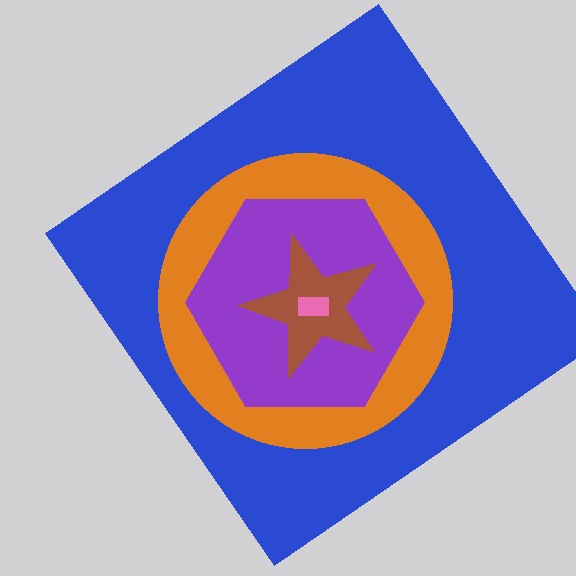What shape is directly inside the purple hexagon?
The brown star.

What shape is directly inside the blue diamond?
The orange circle.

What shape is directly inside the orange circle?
The purple hexagon.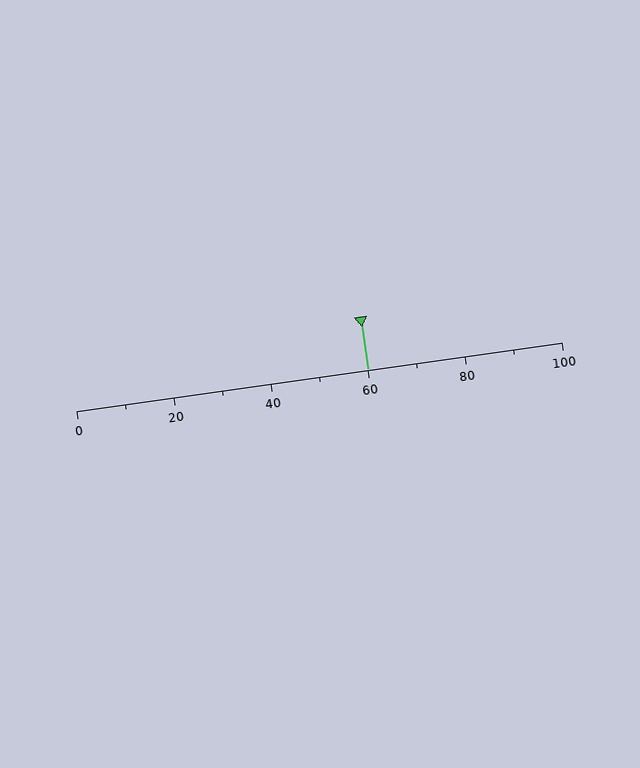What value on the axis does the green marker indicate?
The marker indicates approximately 60.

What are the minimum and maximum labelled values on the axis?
The axis runs from 0 to 100.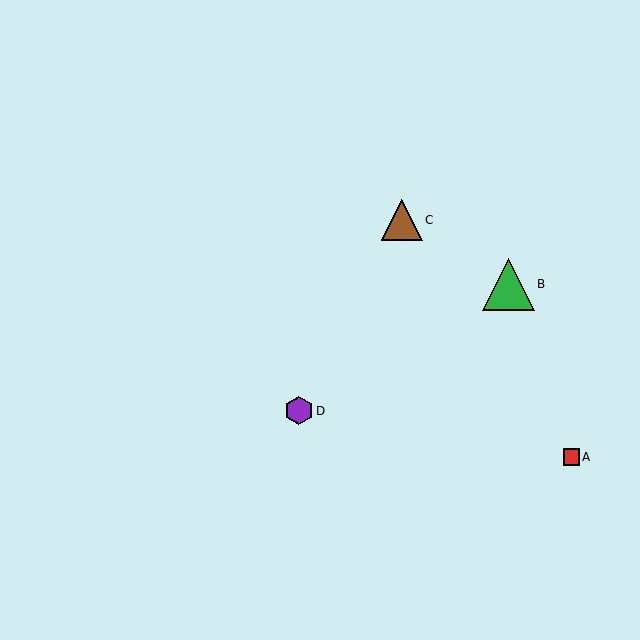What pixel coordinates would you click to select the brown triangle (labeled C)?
Click at (402, 220) to select the brown triangle C.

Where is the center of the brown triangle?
The center of the brown triangle is at (402, 220).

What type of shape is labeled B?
Shape B is a green triangle.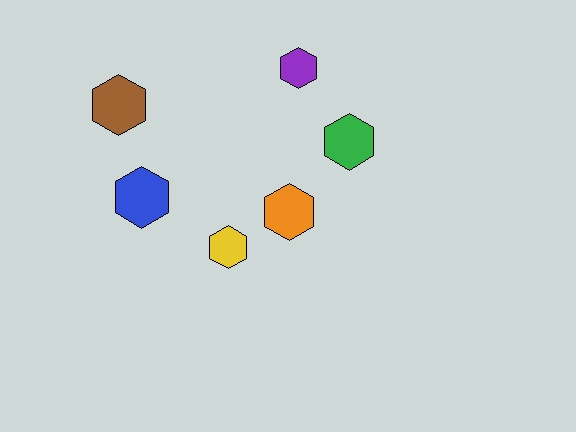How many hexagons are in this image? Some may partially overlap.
There are 6 hexagons.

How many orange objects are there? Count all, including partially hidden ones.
There is 1 orange object.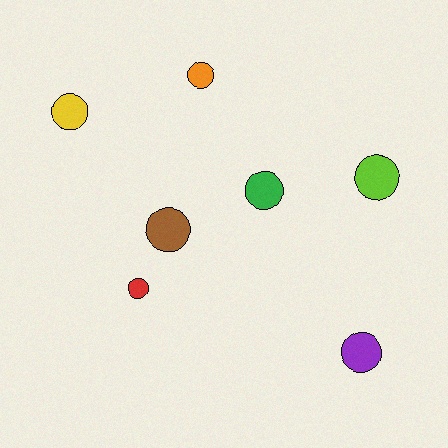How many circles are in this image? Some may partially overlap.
There are 7 circles.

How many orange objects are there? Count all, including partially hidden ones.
There is 1 orange object.